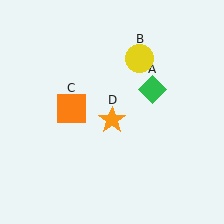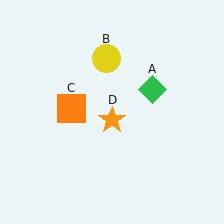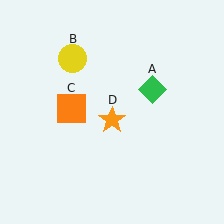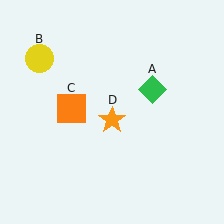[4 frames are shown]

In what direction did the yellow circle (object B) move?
The yellow circle (object B) moved left.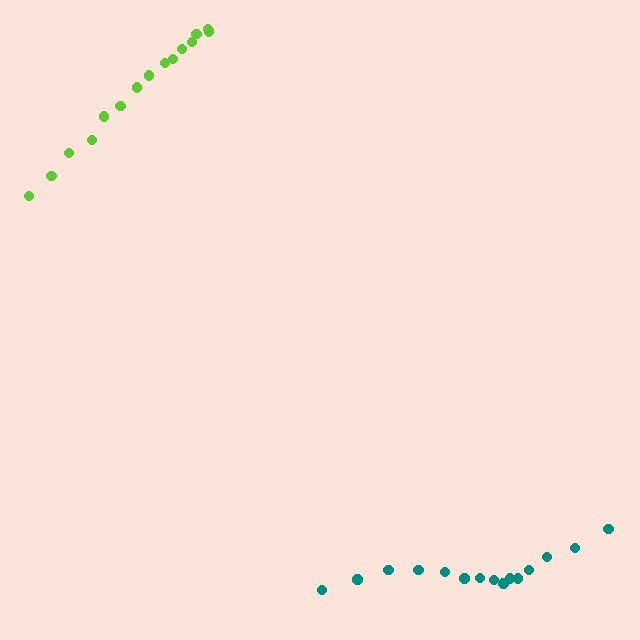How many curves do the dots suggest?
There are 2 distinct paths.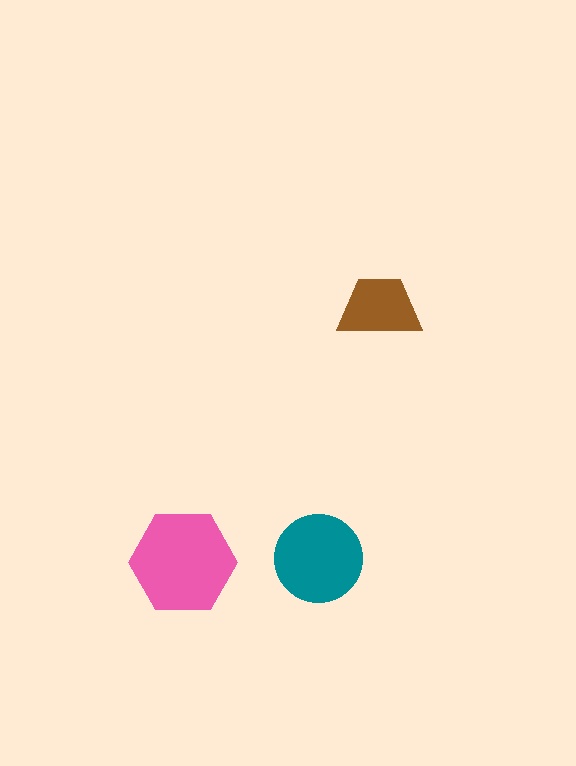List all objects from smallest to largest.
The brown trapezoid, the teal circle, the pink hexagon.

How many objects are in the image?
There are 3 objects in the image.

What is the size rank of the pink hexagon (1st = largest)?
1st.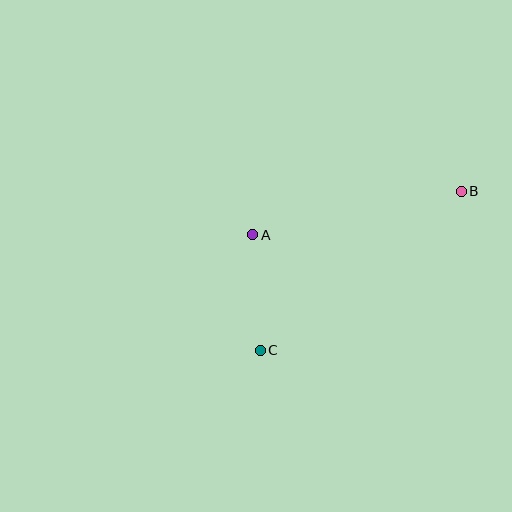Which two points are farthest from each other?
Points B and C are farthest from each other.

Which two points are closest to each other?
Points A and C are closest to each other.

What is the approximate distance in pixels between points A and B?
The distance between A and B is approximately 213 pixels.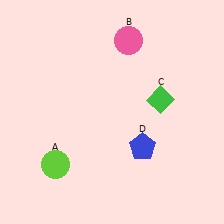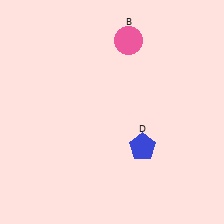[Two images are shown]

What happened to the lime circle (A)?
The lime circle (A) was removed in Image 2. It was in the bottom-left area of Image 1.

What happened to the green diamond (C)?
The green diamond (C) was removed in Image 2. It was in the top-right area of Image 1.